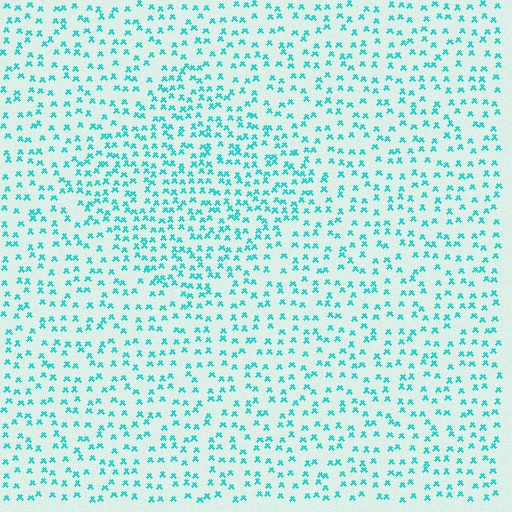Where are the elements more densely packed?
The elements are more densely packed inside the diamond boundary.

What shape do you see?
I see a diamond.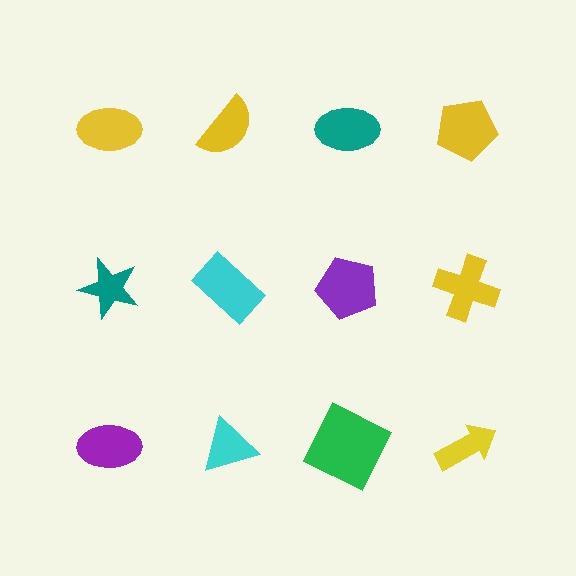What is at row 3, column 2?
A cyan triangle.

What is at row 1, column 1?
A yellow ellipse.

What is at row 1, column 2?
A yellow semicircle.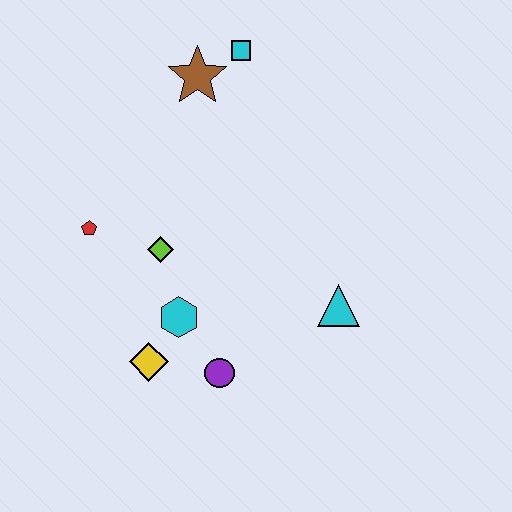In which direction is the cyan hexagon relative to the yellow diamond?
The cyan hexagon is above the yellow diamond.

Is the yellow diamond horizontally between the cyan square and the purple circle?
No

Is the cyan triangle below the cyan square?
Yes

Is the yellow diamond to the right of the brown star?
No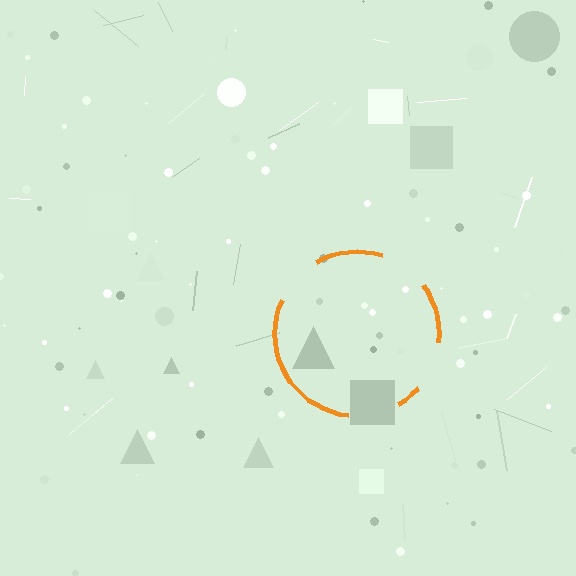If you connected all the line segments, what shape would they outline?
They would outline a circle.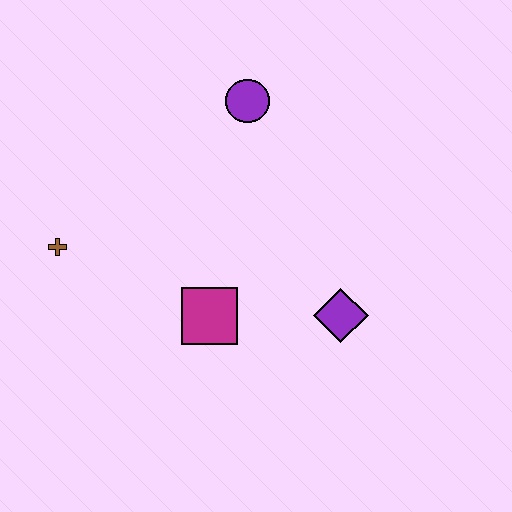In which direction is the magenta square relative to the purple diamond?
The magenta square is to the left of the purple diamond.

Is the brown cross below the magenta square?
No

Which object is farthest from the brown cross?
The purple diamond is farthest from the brown cross.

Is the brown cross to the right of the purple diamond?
No